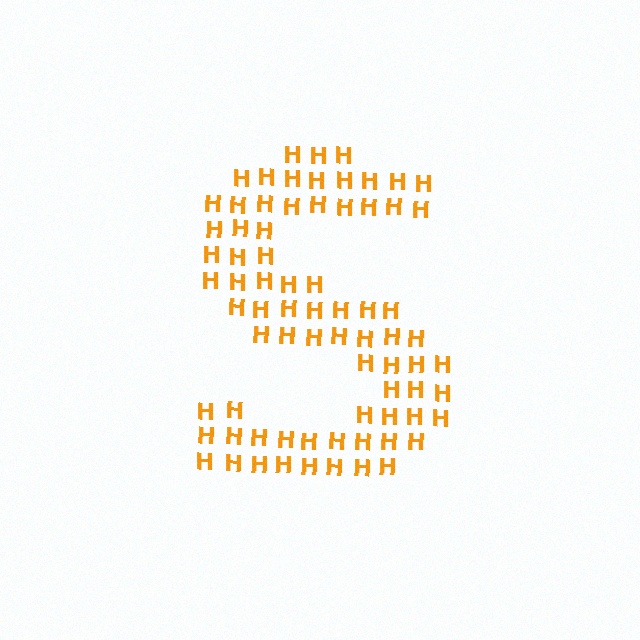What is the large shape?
The large shape is the letter S.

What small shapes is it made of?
It is made of small letter H's.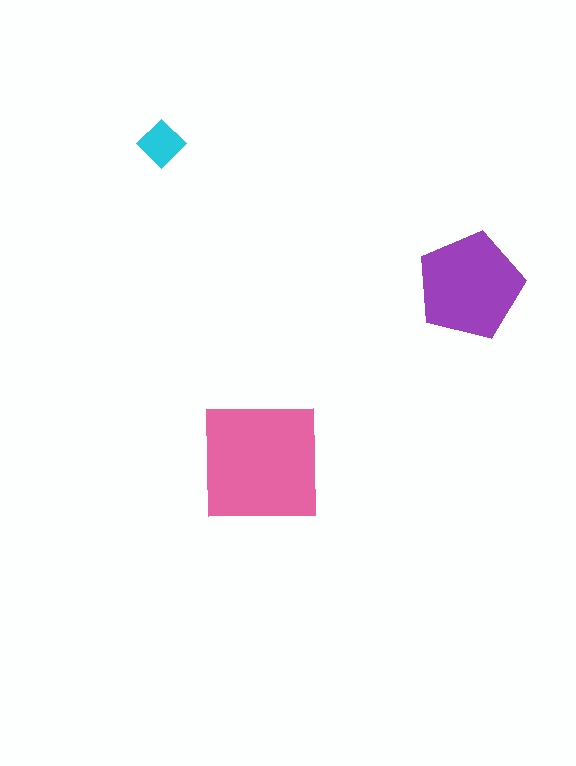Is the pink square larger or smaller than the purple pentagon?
Larger.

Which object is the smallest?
The cyan diamond.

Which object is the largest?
The pink square.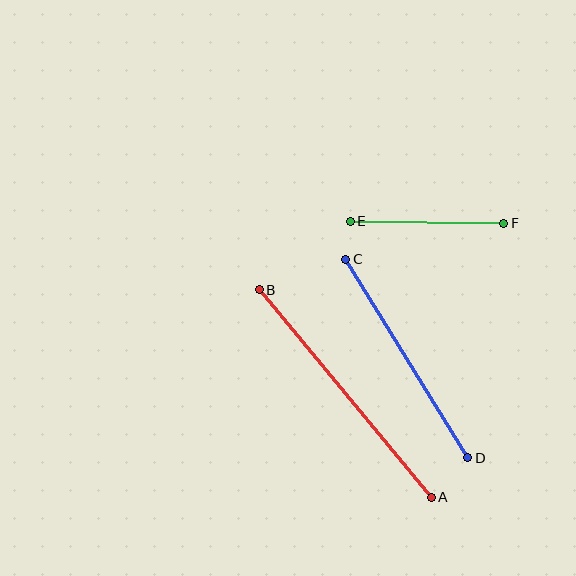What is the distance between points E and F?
The distance is approximately 153 pixels.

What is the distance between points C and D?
The distance is approximately 233 pixels.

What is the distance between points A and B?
The distance is approximately 270 pixels.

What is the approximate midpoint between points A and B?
The midpoint is at approximately (345, 393) pixels.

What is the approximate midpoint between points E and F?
The midpoint is at approximately (427, 222) pixels.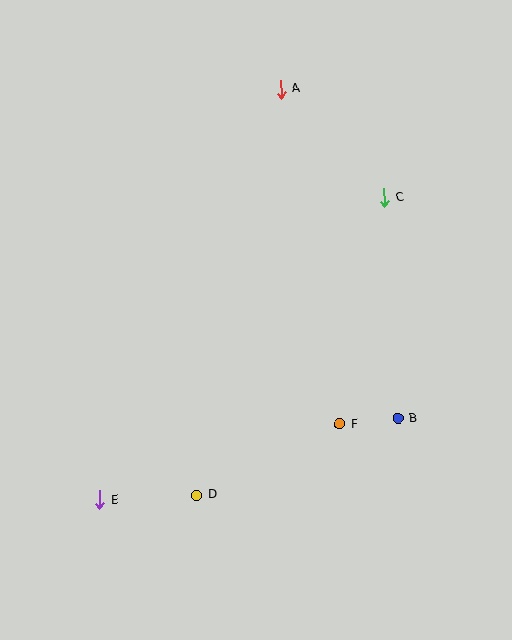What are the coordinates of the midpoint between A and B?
The midpoint between A and B is at (339, 254).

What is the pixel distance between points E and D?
The distance between E and D is 97 pixels.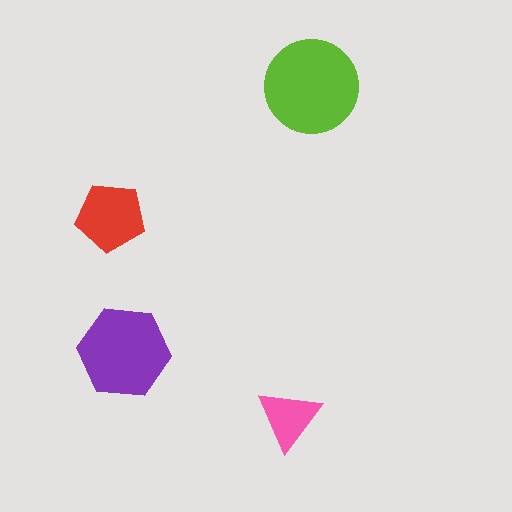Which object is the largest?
The lime circle.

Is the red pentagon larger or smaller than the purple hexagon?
Smaller.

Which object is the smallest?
The pink triangle.